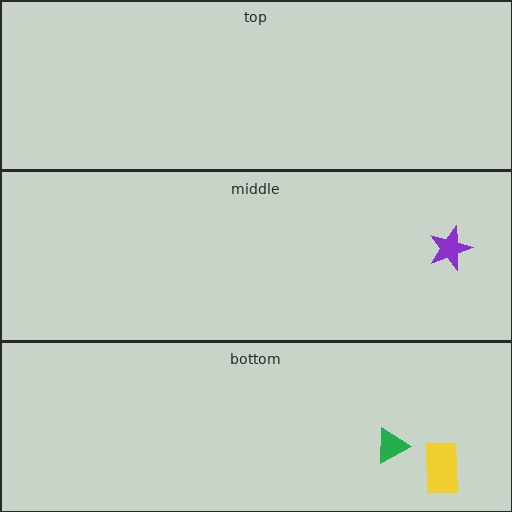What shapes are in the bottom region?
The green triangle, the yellow rectangle.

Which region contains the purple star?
The middle region.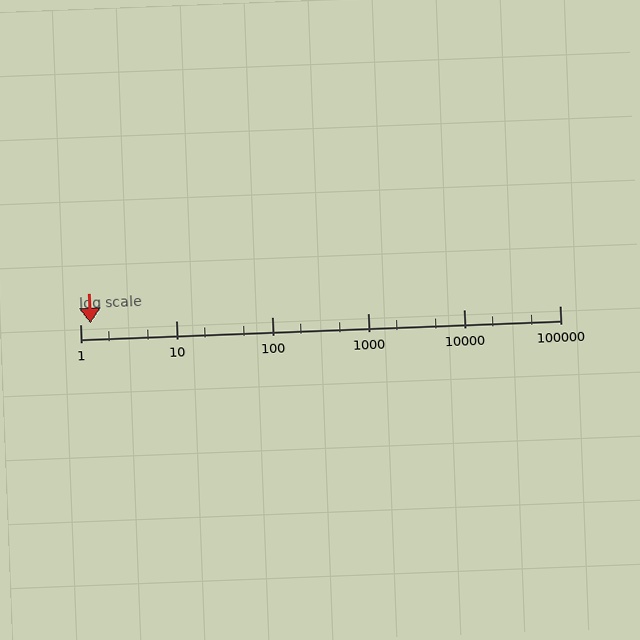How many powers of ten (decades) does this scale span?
The scale spans 5 decades, from 1 to 100000.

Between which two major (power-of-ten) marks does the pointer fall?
The pointer is between 1 and 10.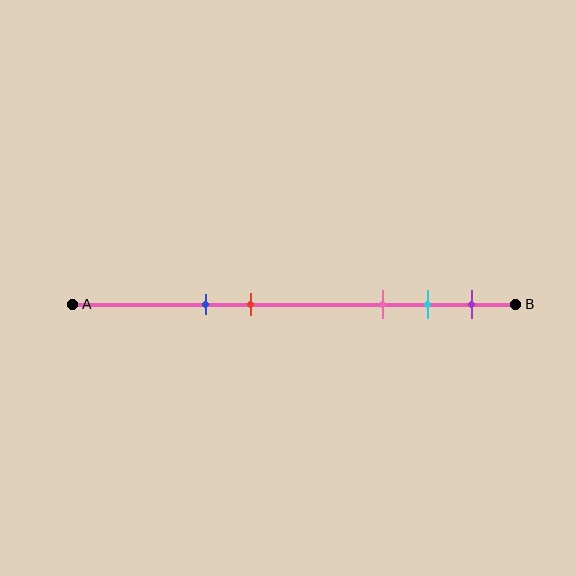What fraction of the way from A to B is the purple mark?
The purple mark is approximately 90% (0.9) of the way from A to B.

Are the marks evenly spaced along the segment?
No, the marks are not evenly spaced.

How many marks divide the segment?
There are 5 marks dividing the segment.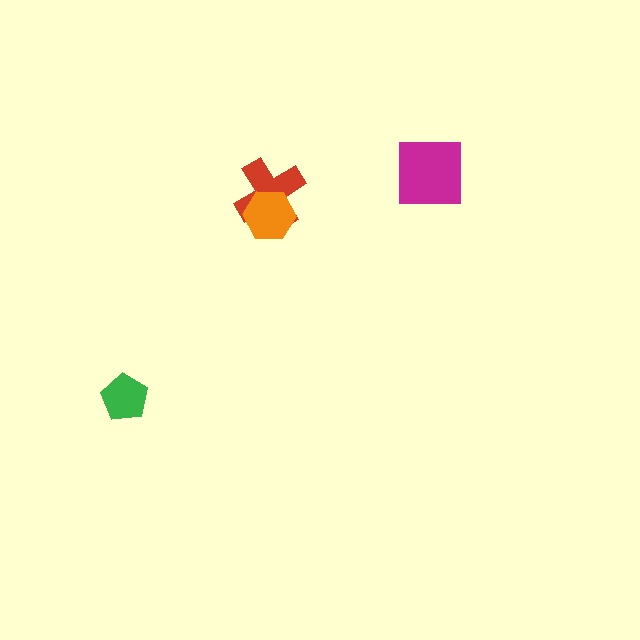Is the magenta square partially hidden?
No, no other shape covers it.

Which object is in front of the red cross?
The orange hexagon is in front of the red cross.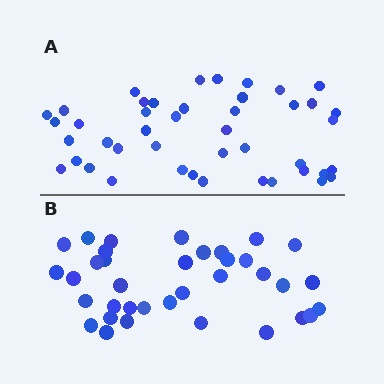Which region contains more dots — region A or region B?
Region A (the top region) has more dots.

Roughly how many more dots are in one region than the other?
Region A has roughly 8 or so more dots than region B.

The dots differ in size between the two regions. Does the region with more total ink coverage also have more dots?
No. Region B has more total ink coverage because its dots are larger, but region A actually contains more individual dots. Total area can be misleading — the number of items is what matters here.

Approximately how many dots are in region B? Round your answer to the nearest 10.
About 40 dots. (The exact count is 36, which rounds to 40.)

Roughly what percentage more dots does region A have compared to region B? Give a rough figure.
About 20% more.